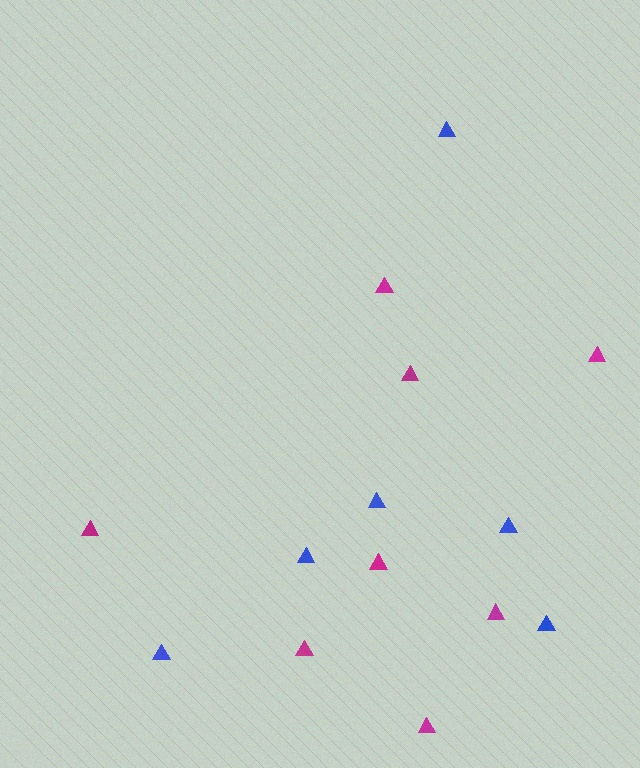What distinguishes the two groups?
There are 2 groups: one group of magenta triangles (8) and one group of blue triangles (6).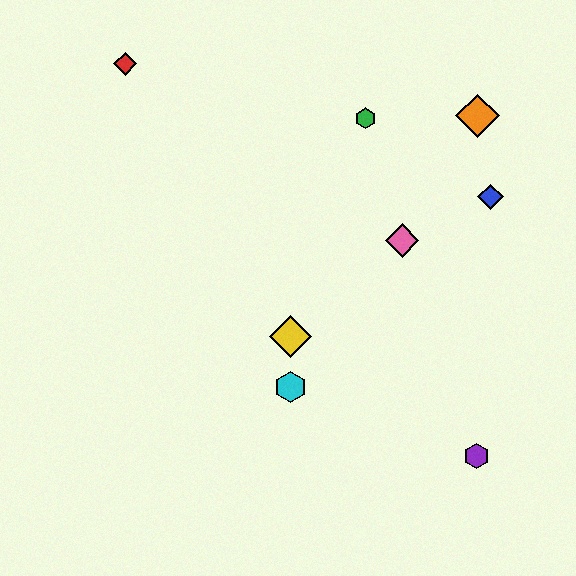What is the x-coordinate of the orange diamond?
The orange diamond is at x≈478.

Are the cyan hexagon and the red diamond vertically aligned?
No, the cyan hexagon is at x≈290 and the red diamond is at x≈125.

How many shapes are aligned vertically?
2 shapes (the yellow diamond, the cyan hexagon) are aligned vertically.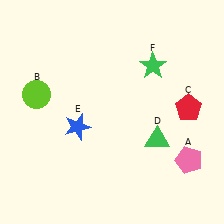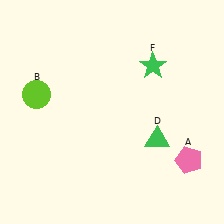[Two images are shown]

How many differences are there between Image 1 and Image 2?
There are 2 differences between the two images.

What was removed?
The red pentagon (C), the blue star (E) were removed in Image 2.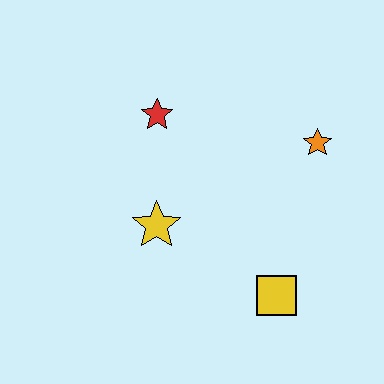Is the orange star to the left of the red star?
No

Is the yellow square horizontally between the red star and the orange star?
Yes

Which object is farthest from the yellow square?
The red star is farthest from the yellow square.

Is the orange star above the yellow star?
Yes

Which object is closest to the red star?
The yellow star is closest to the red star.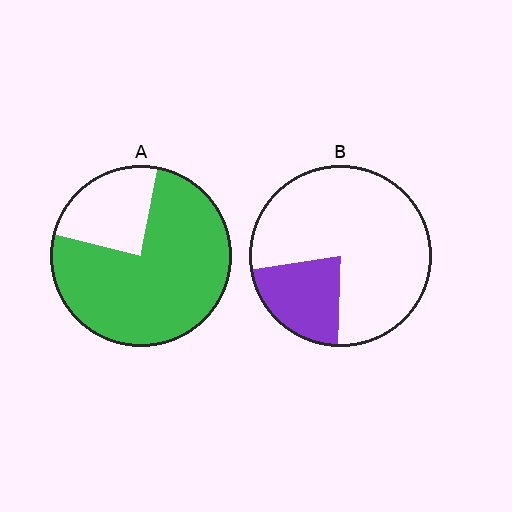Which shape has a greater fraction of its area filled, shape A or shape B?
Shape A.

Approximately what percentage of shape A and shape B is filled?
A is approximately 75% and B is approximately 20%.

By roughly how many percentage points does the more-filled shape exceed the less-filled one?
By roughly 55 percentage points (A over B).